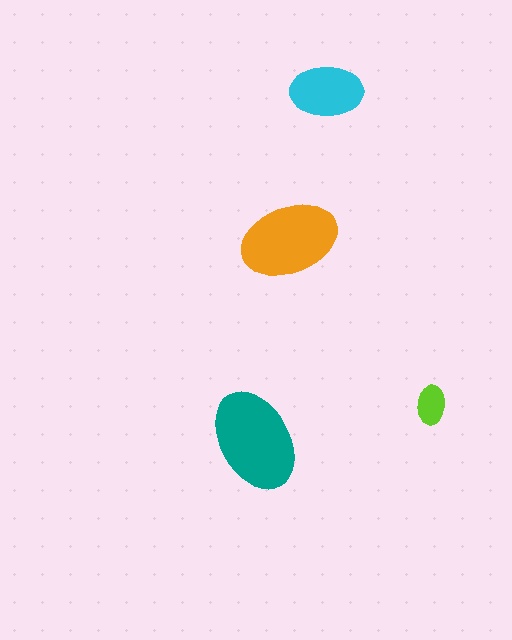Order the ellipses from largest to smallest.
the teal one, the orange one, the cyan one, the lime one.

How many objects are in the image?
There are 4 objects in the image.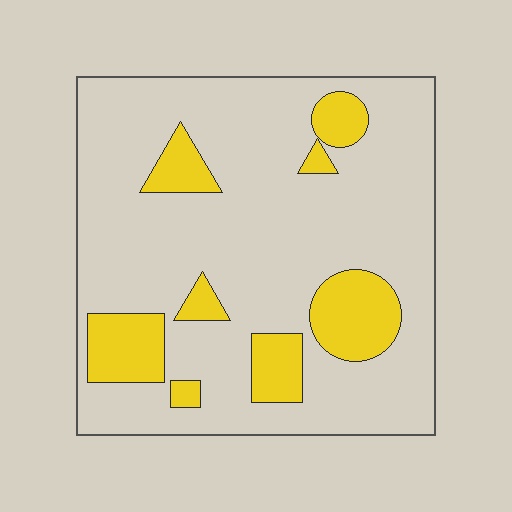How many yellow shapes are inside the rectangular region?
8.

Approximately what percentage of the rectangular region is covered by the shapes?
Approximately 20%.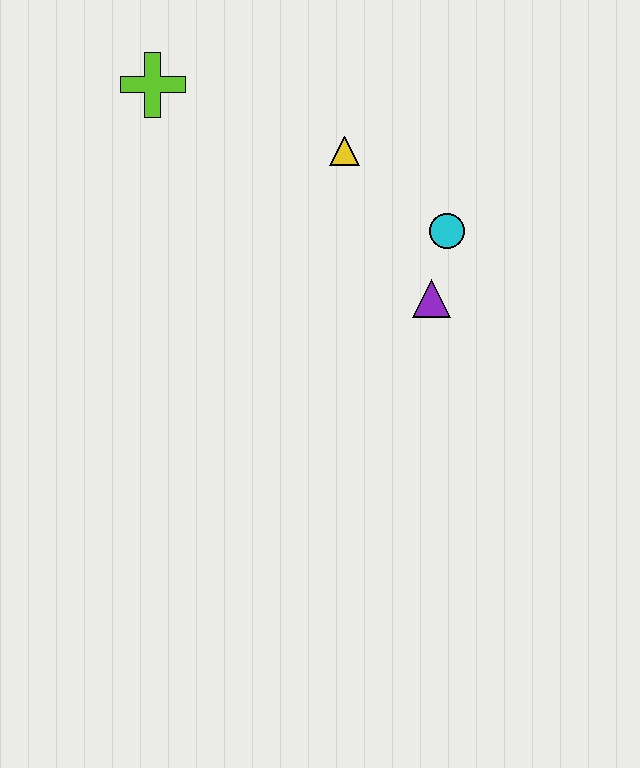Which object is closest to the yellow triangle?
The cyan circle is closest to the yellow triangle.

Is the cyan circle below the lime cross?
Yes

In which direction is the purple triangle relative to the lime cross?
The purple triangle is to the right of the lime cross.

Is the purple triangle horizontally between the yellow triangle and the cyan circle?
Yes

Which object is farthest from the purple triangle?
The lime cross is farthest from the purple triangle.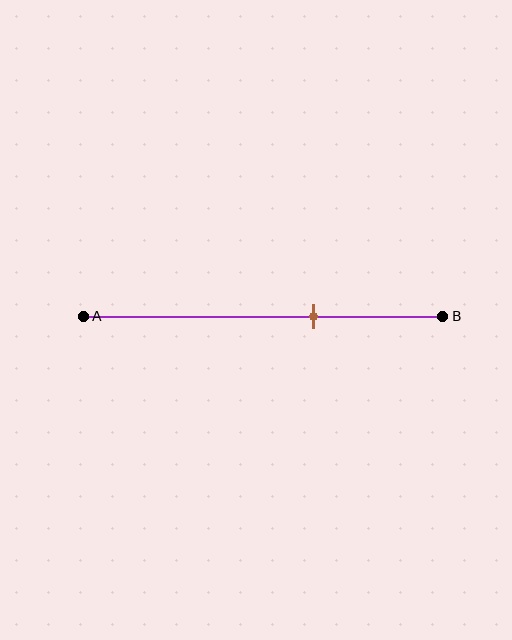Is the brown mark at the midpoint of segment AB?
No, the mark is at about 65% from A, not at the 50% midpoint.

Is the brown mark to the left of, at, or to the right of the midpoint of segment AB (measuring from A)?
The brown mark is to the right of the midpoint of segment AB.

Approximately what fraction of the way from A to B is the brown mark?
The brown mark is approximately 65% of the way from A to B.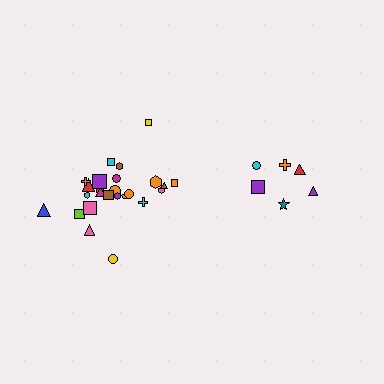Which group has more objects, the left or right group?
The left group.